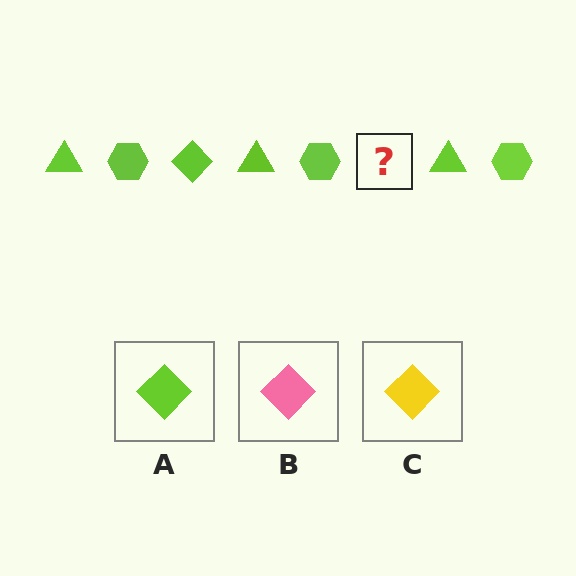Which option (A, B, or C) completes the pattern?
A.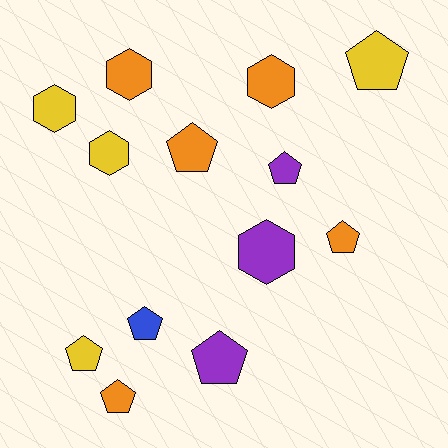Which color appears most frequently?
Orange, with 5 objects.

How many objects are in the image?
There are 13 objects.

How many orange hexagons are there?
There are 2 orange hexagons.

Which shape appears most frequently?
Pentagon, with 8 objects.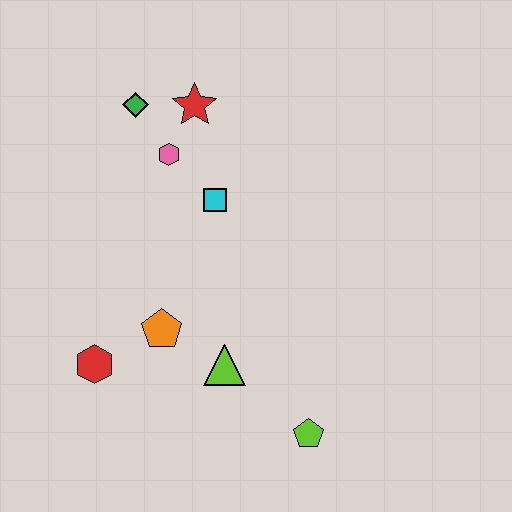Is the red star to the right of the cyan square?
No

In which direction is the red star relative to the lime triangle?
The red star is above the lime triangle.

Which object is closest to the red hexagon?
The orange pentagon is closest to the red hexagon.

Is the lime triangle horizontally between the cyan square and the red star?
No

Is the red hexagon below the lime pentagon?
No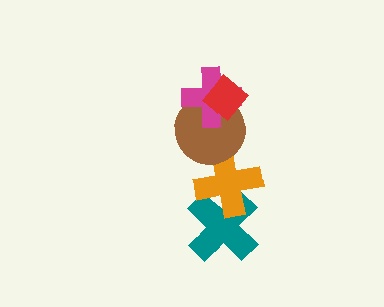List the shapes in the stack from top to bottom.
From top to bottom: the red diamond, the magenta cross, the brown circle, the orange cross, the teal cross.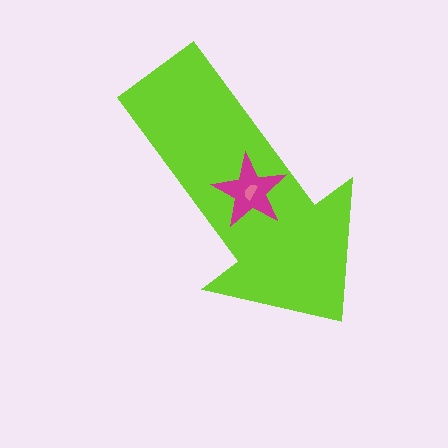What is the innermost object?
The pink semicircle.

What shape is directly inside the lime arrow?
The magenta star.